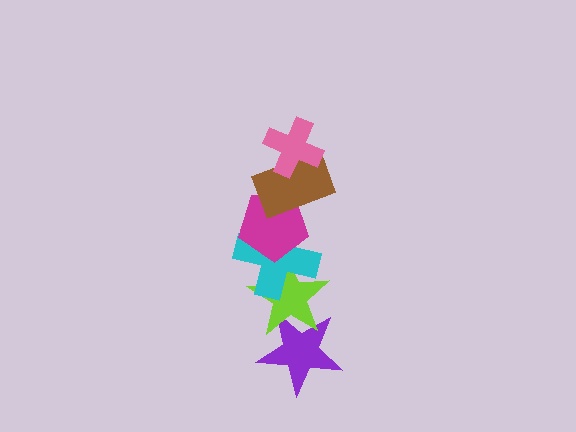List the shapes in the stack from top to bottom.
From top to bottom: the pink cross, the brown rectangle, the magenta pentagon, the cyan cross, the lime star, the purple star.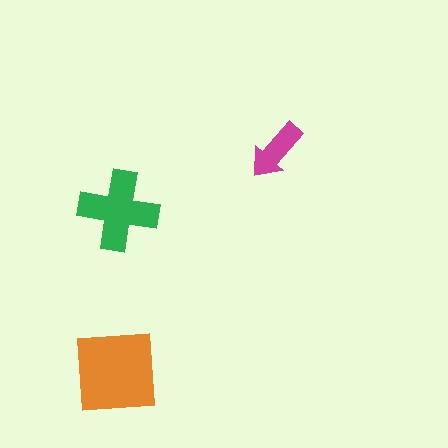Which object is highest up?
The magenta arrow is topmost.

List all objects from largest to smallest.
The orange square, the green cross, the magenta arrow.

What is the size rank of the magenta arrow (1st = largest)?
3rd.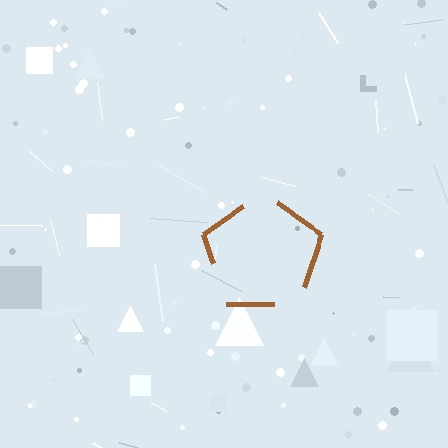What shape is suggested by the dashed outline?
The dashed outline suggests a pentagon.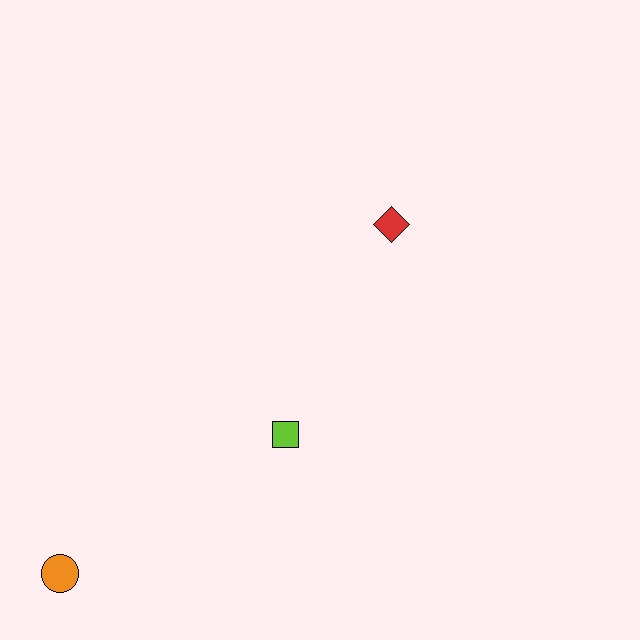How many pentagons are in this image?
There are no pentagons.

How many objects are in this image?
There are 3 objects.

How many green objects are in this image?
There are no green objects.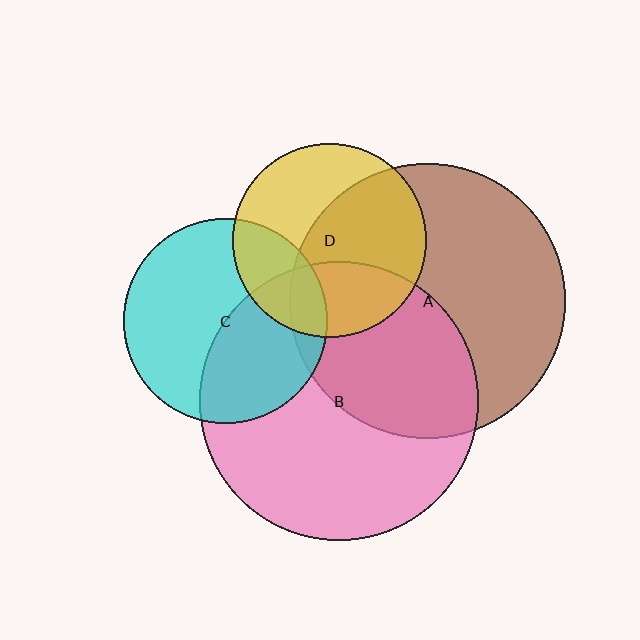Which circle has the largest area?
Circle B (pink).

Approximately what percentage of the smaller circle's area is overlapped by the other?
Approximately 25%.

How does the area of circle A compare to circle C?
Approximately 1.8 times.